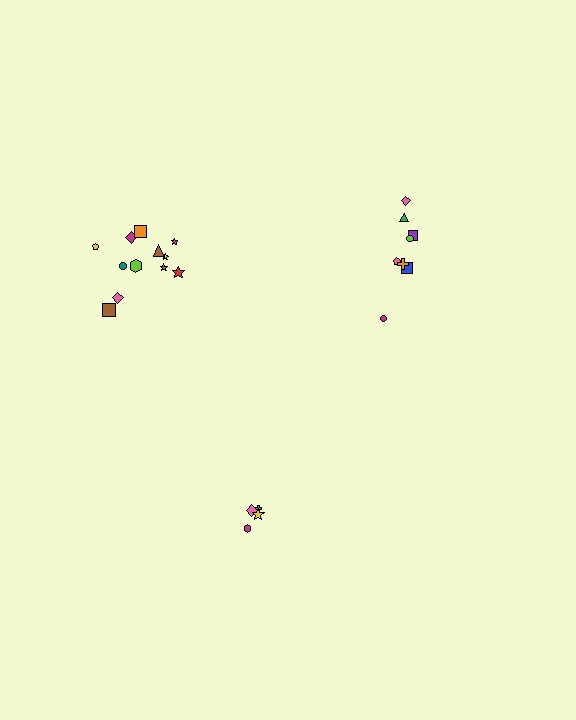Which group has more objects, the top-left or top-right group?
The top-left group.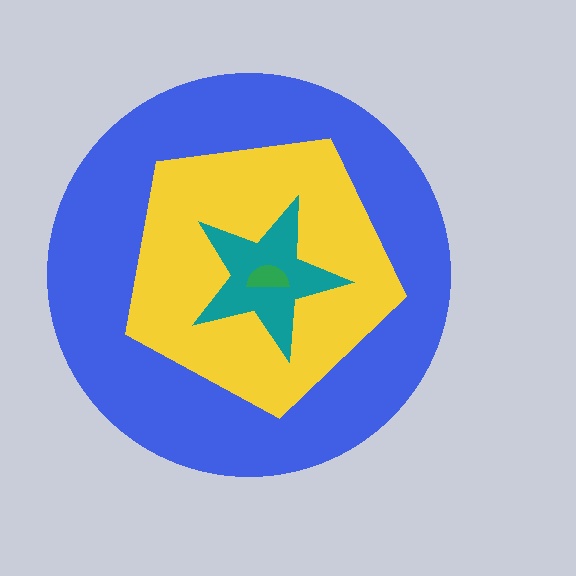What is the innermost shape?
The green semicircle.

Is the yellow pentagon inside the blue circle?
Yes.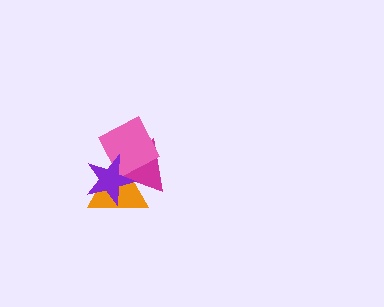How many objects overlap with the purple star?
3 objects overlap with the purple star.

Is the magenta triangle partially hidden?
Yes, it is partially covered by another shape.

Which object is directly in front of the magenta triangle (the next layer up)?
The pink diamond is directly in front of the magenta triangle.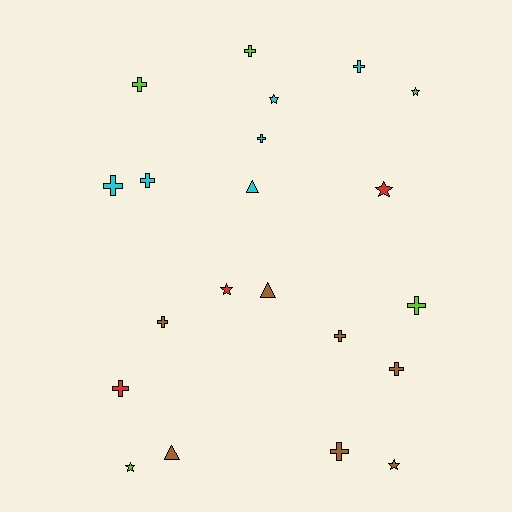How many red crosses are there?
There is 1 red cross.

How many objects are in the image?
There are 21 objects.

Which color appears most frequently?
Brown, with 7 objects.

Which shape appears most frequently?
Cross, with 12 objects.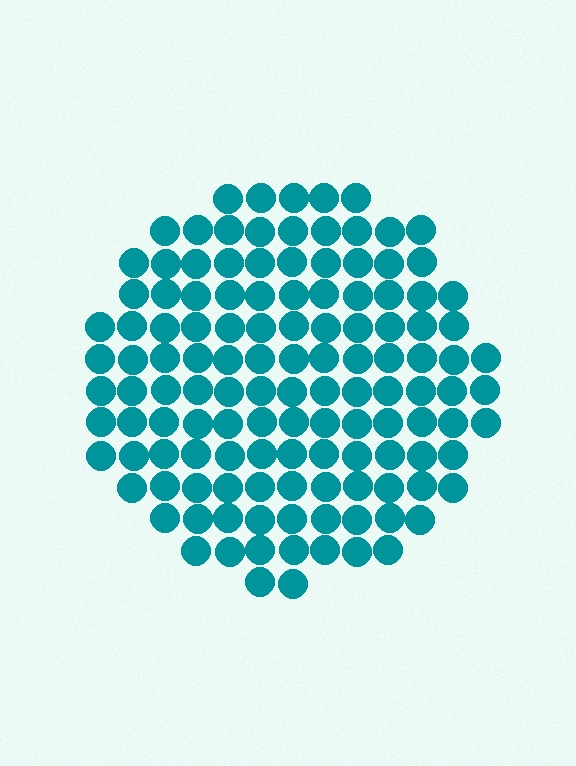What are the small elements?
The small elements are circles.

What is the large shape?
The large shape is a circle.